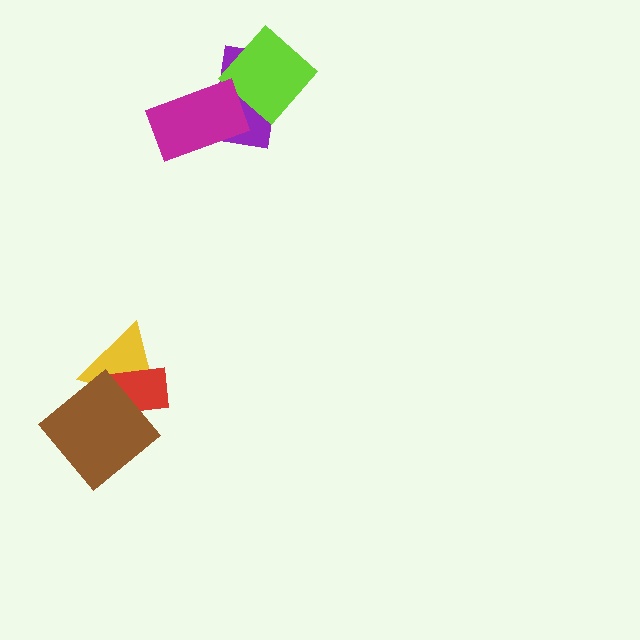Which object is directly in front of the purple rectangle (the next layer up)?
The lime diamond is directly in front of the purple rectangle.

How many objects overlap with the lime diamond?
1 object overlaps with the lime diamond.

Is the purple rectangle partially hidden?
Yes, it is partially covered by another shape.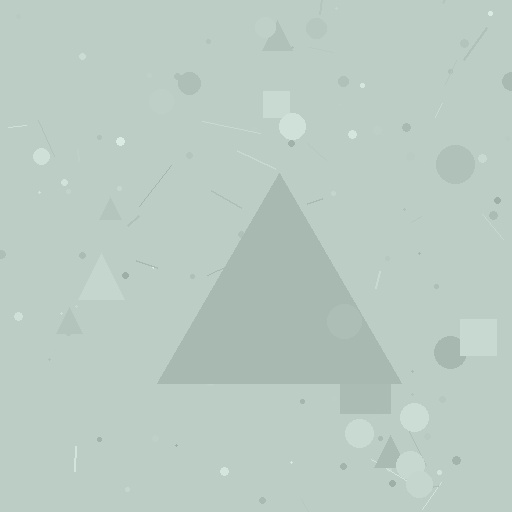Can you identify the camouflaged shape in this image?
The camouflaged shape is a triangle.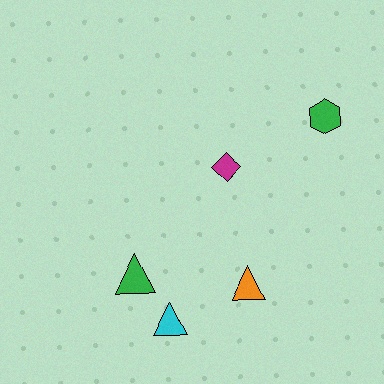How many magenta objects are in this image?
There is 1 magenta object.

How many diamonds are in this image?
There is 1 diamond.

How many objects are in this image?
There are 5 objects.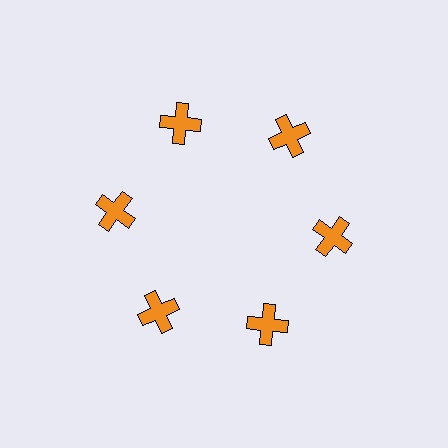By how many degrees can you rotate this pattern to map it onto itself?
The pattern maps onto itself every 60 degrees of rotation.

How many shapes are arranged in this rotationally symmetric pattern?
There are 6 shapes, arranged in 6 groups of 1.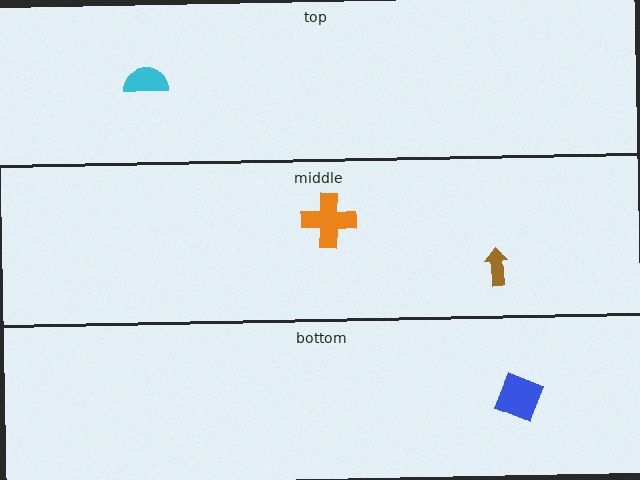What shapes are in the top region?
The cyan semicircle.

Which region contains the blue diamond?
The bottom region.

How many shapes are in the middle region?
2.